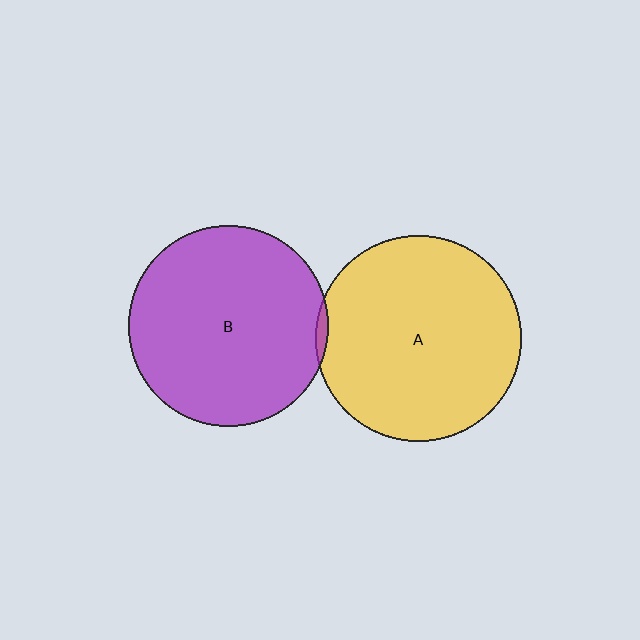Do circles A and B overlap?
Yes.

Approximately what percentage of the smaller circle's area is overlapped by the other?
Approximately 5%.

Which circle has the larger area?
Circle A (yellow).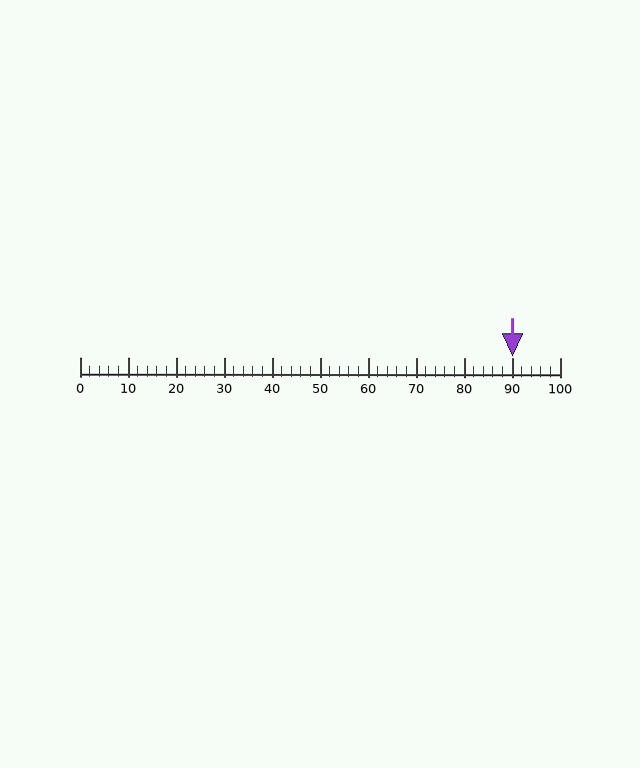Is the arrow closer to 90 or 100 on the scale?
The arrow is closer to 90.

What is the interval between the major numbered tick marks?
The major tick marks are spaced 10 units apart.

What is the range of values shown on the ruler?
The ruler shows values from 0 to 100.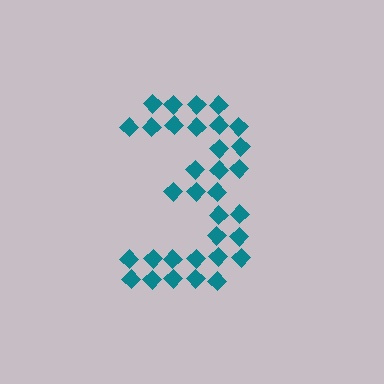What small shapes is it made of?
It is made of small diamonds.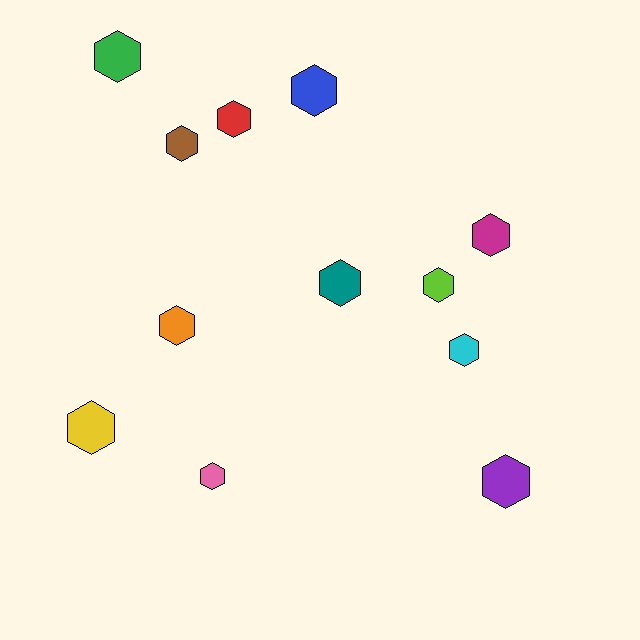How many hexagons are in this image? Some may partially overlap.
There are 12 hexagons.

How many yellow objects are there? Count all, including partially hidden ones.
There is 1 yellow object.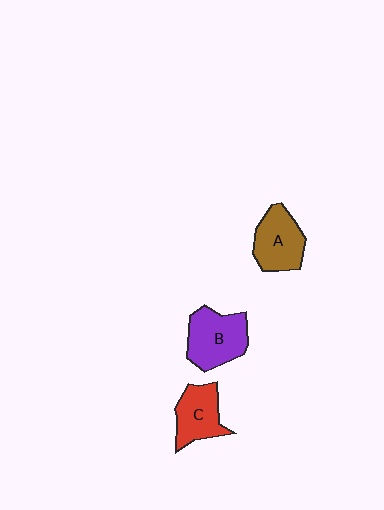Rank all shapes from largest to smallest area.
From largest to smallest: B (purple), A (brown), C (red).